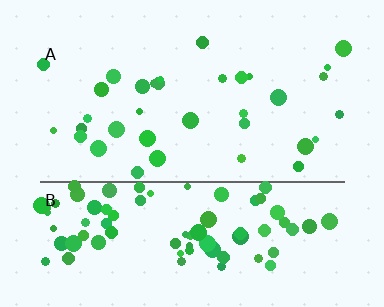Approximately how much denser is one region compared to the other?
Approximately 2.7× — region B over region A.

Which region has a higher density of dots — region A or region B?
B (the bottom).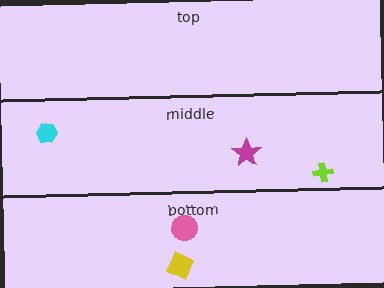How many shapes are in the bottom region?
2.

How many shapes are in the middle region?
3.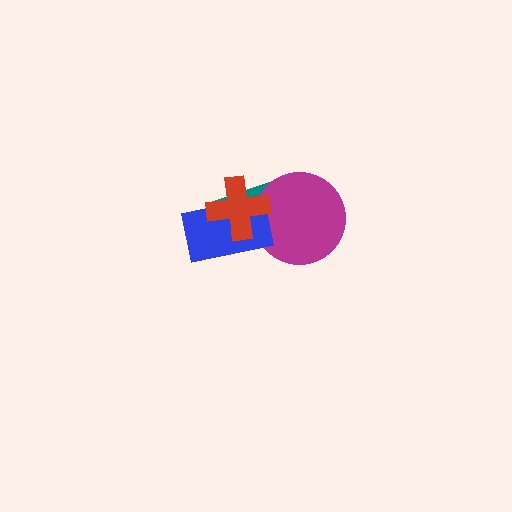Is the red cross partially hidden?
No, no other shape covers it.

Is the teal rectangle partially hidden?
Yes, it is partially covered by another shape.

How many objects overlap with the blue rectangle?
3 objects overlap with the blue rectangle.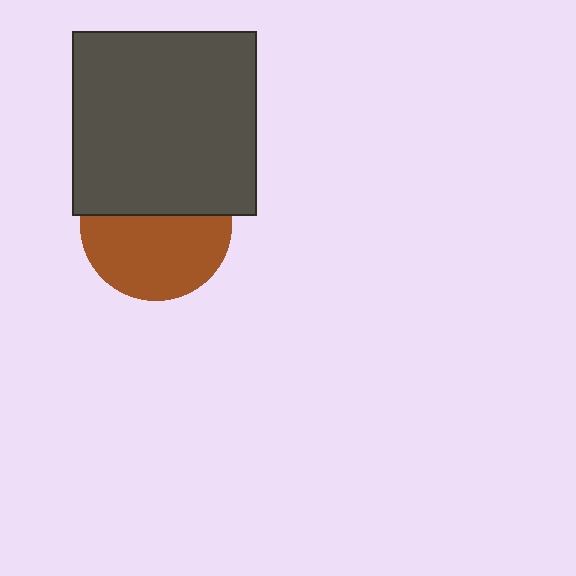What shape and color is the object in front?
The object in front is a dark gray square.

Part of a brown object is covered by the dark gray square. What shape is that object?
It is a circle.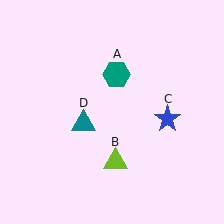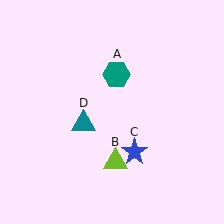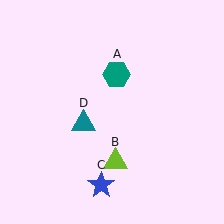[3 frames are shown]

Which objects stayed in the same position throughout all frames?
Teal hexagon (object A) and lime triangle (object B) and teal triangle (object D) remained stationary.